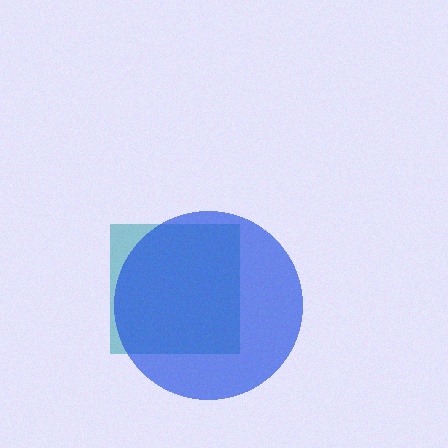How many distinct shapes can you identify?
There are 2 distinct shapes: a teal square, a blue circle.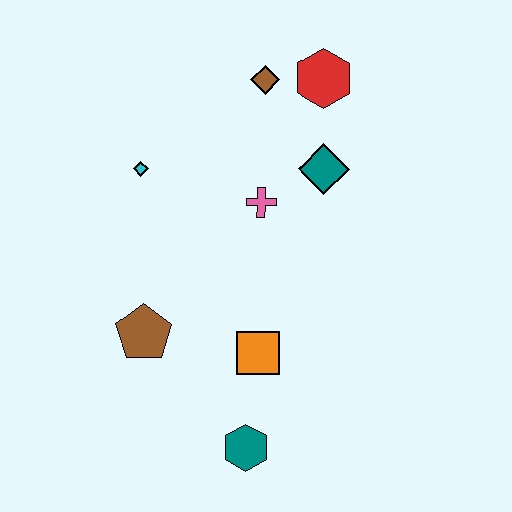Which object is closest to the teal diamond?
The pink cross is closest to the teal diamond.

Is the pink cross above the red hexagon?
No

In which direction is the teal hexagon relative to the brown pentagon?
The teal hexagon is below the brown pentagon.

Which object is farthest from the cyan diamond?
The teal hexagon is farthest from the cyan diamond.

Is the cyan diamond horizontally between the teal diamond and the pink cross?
No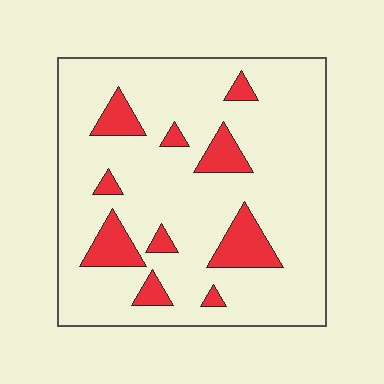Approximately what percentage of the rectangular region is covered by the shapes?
Approximately 15%.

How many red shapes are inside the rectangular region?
10.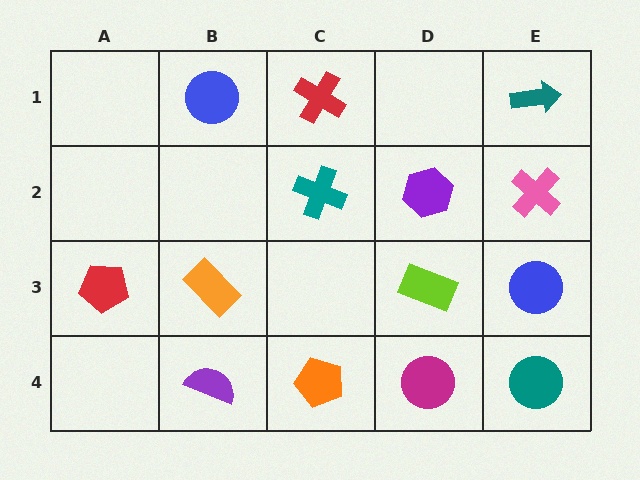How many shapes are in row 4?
4 shapes.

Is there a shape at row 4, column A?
No, that cell is empty.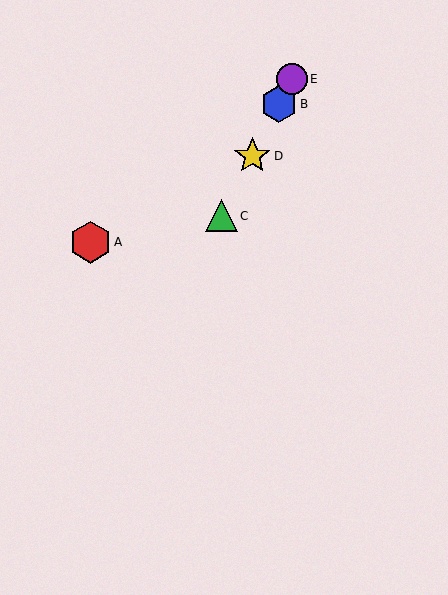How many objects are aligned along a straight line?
4 objects (B, C, D, E) are aligned along a straight line.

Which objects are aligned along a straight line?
Objects B, C, D, E are aligned along a straight line.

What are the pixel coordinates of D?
Object D is at (252, 156).